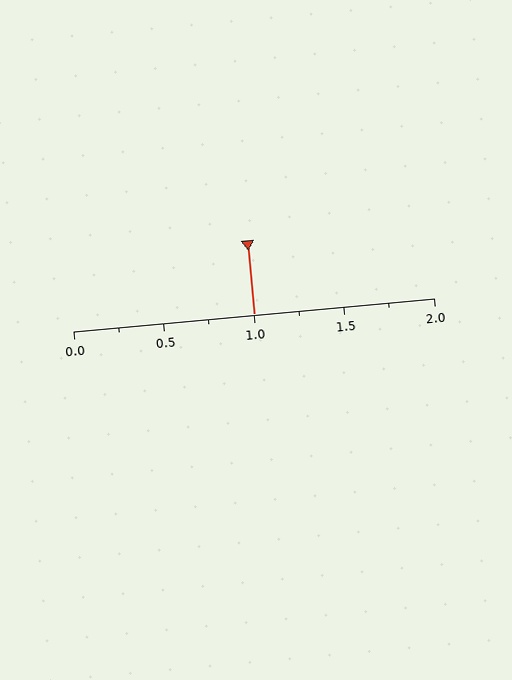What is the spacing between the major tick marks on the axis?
The major ticks are spaced 0.5 apart.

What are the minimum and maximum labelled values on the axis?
The axis runs from 0.0 to 2.0.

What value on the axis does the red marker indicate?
The marker indicates approximately 1.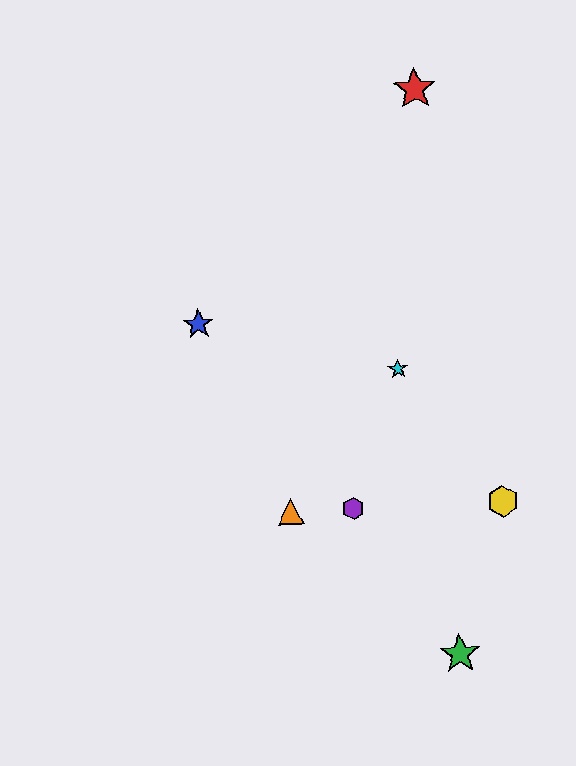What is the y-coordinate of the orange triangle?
The orange triangle is at y≈511.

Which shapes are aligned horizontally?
The yellow hexagon, the purple hexagon, the orange triangle are aligned horizontally.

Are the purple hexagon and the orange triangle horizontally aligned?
Yes, both are at y≈508.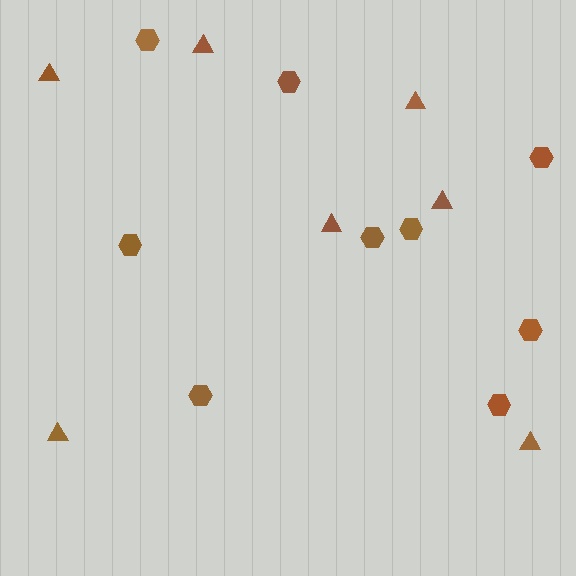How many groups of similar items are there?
There are 2 groups: one group of hexagons (9) and one group of triangles (7).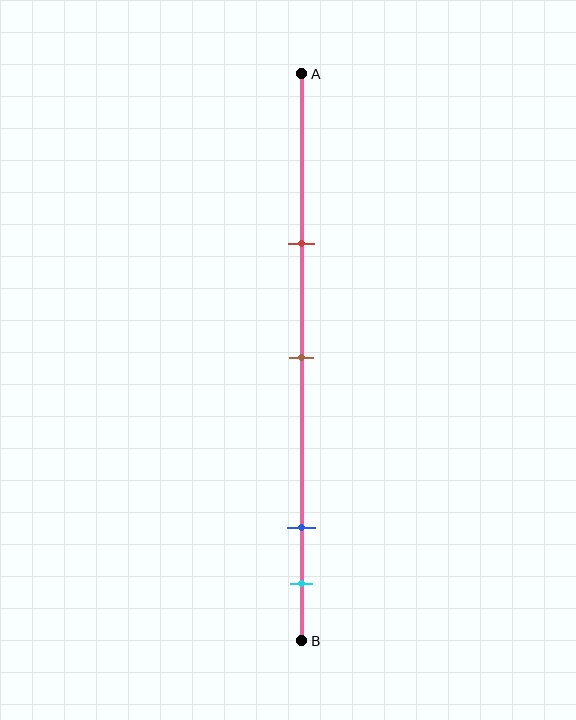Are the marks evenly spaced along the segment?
No, the marks are not evenly spaced.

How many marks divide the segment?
There are 4 marks dividing the segment.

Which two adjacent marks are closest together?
The blue and cyan marks are the closest adjacent pair.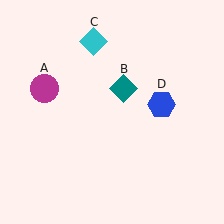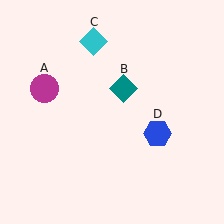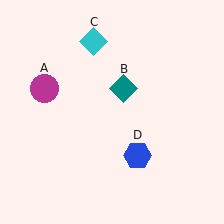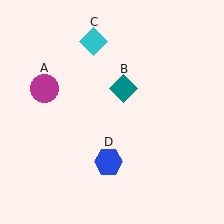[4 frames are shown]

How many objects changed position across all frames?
1 object changed position: blue hexagon (object D).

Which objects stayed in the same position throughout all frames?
Magenta circle (object A) and teal diamond (object B) and cyan diamond (object C) remained stationary.